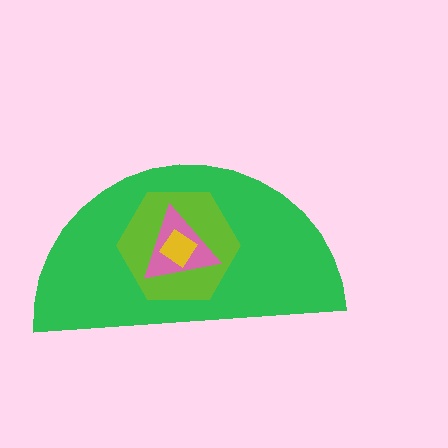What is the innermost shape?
The yellow diamond.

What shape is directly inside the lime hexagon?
The pink triangle.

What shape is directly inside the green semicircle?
The lime hexagon.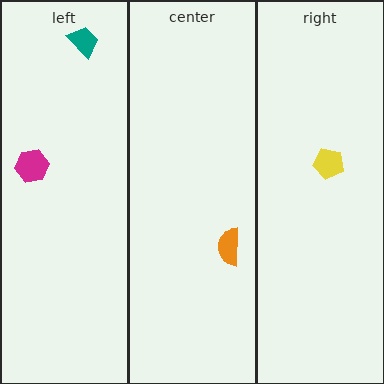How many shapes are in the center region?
1.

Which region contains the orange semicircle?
The center region.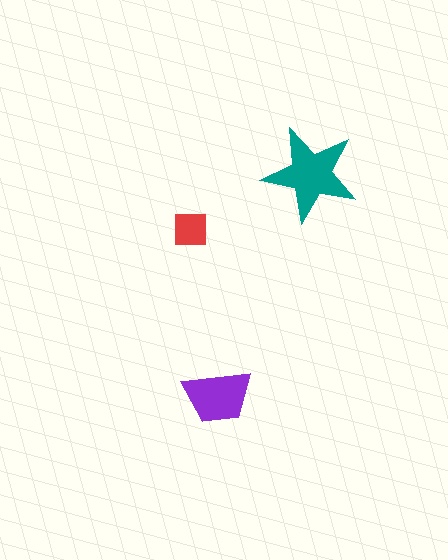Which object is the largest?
The teal star.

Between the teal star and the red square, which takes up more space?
The teal star.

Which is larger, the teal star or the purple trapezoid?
The teal star.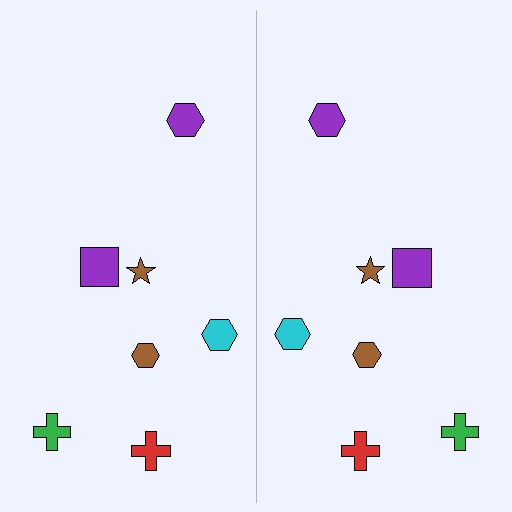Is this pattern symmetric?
Yes, this pattern has bilateral (reflection) symmetry.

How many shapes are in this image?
There are 14 shapes in this image.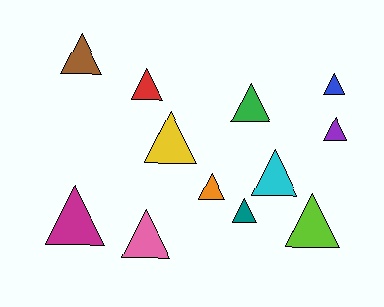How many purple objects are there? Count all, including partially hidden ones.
There is 1 purple object.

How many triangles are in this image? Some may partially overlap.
There are 12 triangles.